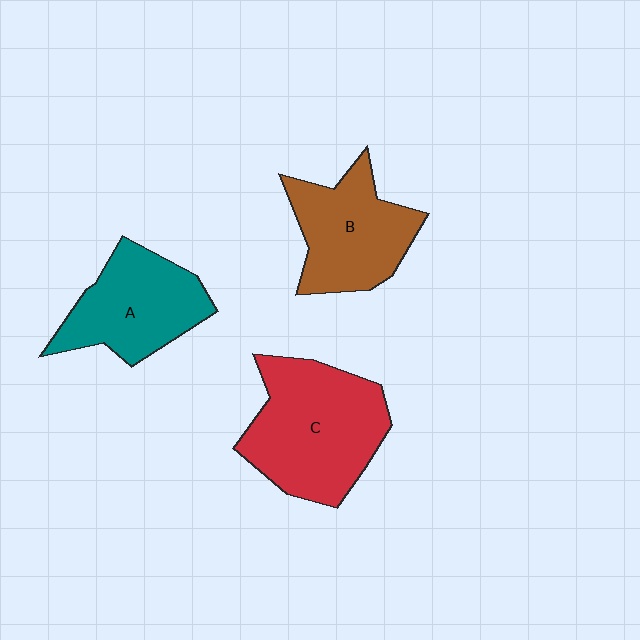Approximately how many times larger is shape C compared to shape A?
Approximately 1.4 times.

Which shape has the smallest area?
Shape A (teal).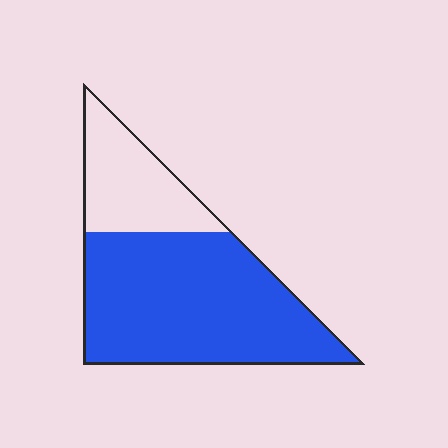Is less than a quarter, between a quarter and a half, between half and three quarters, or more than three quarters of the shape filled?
Between half and three quarters.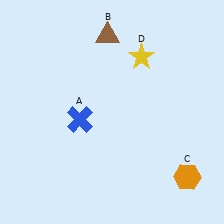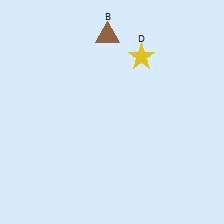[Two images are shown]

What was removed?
The blue cross (A), the orange hexagon (C) were removed in Image 2.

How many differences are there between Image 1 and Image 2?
There are 2 differences between the two images.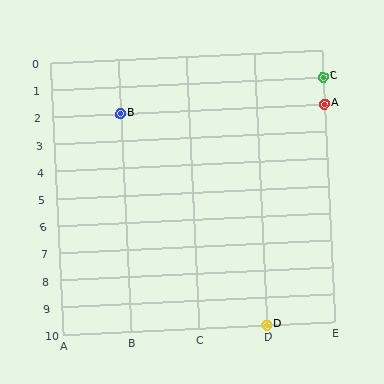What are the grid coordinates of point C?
Point C is at grid coordinates (E, 1).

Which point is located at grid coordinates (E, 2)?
Point A is at (E, 2).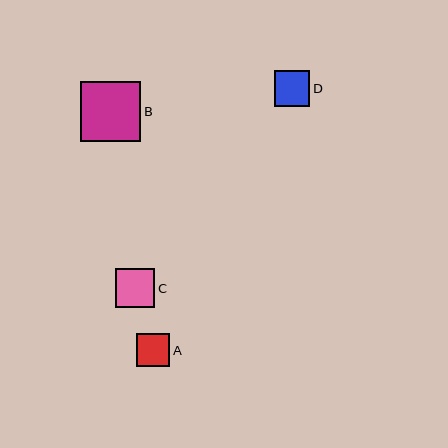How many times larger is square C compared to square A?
Square C is approximately 1.2 times the size of square A.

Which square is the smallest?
Square A is the smallest with a size of approximately 33 pixels.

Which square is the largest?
Square B is the largest with a size of approximately 60 pixels.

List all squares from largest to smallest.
From largest to smallest: B, C, D, A.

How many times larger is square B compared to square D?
Square B is approximately 1.7 times the size of square D.